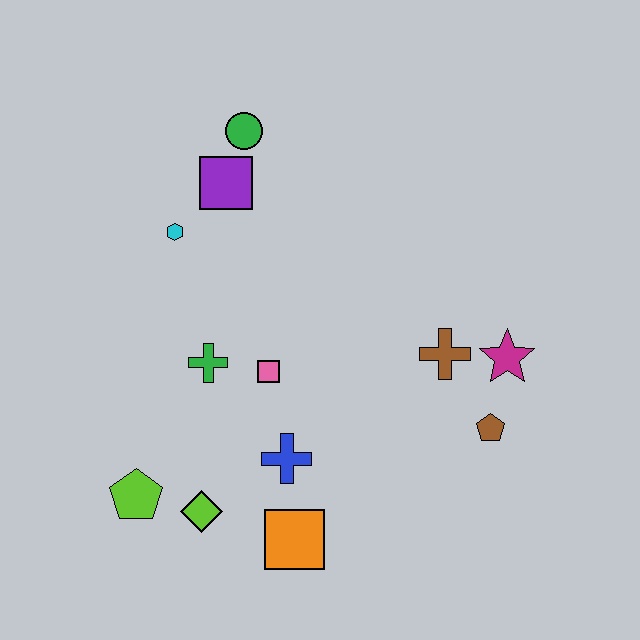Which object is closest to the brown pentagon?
The magenta star is closest to the brown pentagon.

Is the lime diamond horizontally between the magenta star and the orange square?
No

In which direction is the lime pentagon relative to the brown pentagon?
The lime pentagon is to the left of the brown pentagon.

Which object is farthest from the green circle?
The orange square is farthest from the green circle.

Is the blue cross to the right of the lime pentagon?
Yes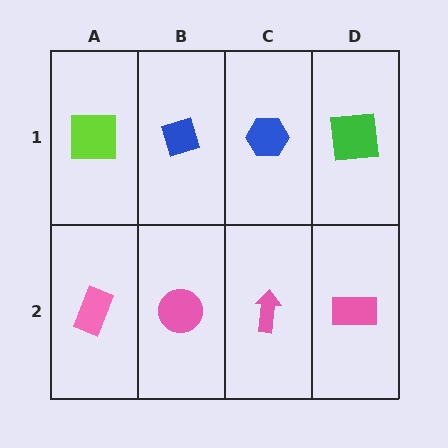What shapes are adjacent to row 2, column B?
A blue diamond (row 1, column B), a pink rectangle (row 2, column A), a pink arrow (row 2, column C).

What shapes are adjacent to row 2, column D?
A green square (row 1, column D), a pink arrow (row 2, column C).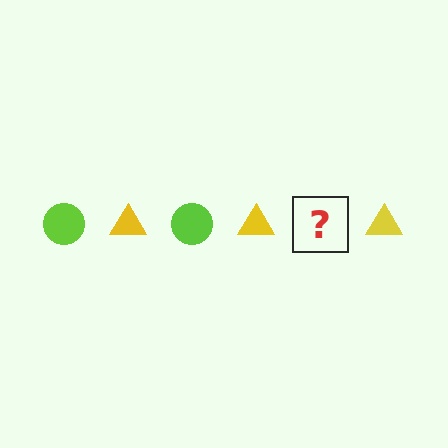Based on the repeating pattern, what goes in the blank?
The blank should be a lime circle.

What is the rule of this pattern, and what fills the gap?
The rule is that the pattern alternates between lime circle and yellow triangle. The gap should be filled with a lime circle.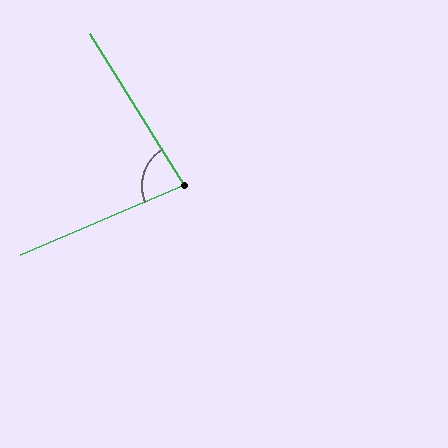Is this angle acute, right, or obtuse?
It is acute.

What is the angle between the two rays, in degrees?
Approximately 81 degrees.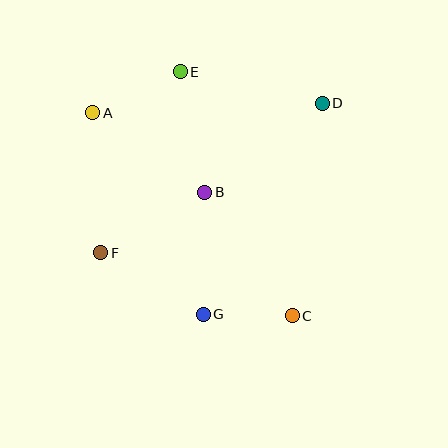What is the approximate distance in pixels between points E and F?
The distance between E and F is approximately 198 pixels.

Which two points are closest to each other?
Points C and G are closest to each other.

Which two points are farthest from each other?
Points A and C are farthest from each other.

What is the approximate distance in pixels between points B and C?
The distance between B and C is approximately 152 pixels.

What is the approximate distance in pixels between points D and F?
The distance between D and F is approximately 267 pixels.